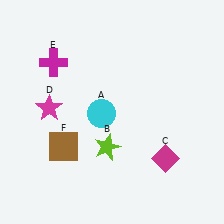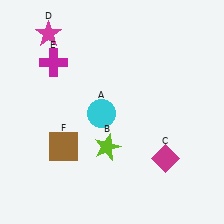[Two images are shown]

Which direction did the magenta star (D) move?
The magenta star (D) moved up.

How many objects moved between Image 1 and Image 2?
1 object moved between the two images.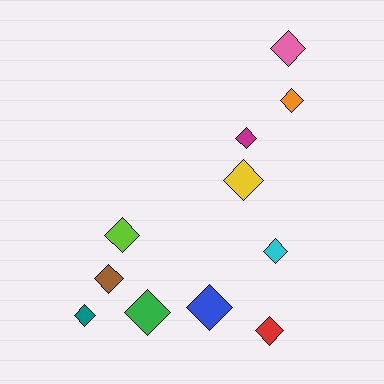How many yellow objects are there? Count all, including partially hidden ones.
There is 1 yellow object.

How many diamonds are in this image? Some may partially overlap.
There are 11 diamonds.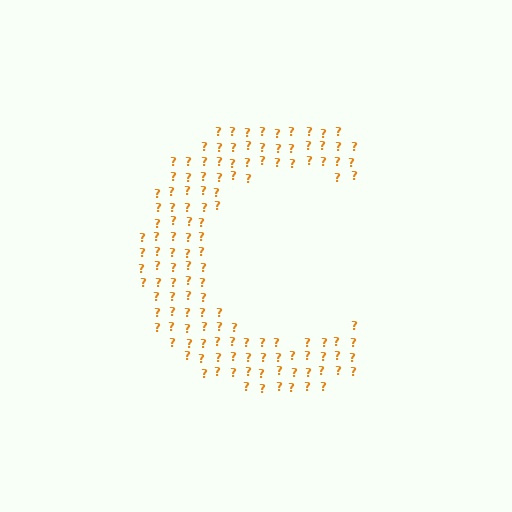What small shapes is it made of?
It is made of small question marks.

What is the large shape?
The large shape is the letter C.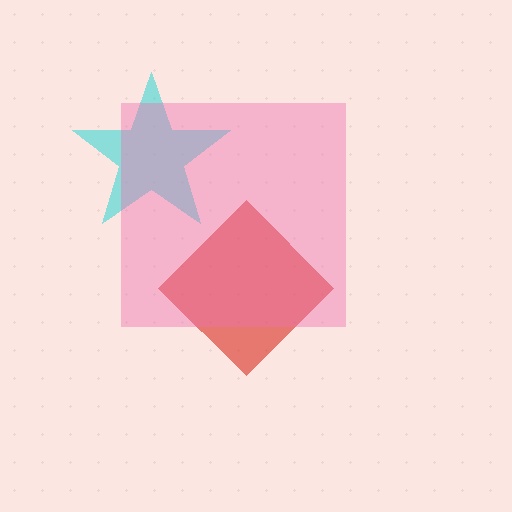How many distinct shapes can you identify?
There are 3 distinct shapes: a cyan star, a red diamond, a pink square.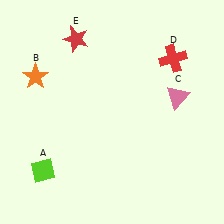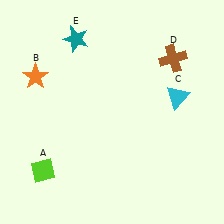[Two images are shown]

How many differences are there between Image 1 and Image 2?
There are 3 differences between the two images.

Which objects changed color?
C changed from pink to cyan. D changed from red to brown. E changed from red to teal.